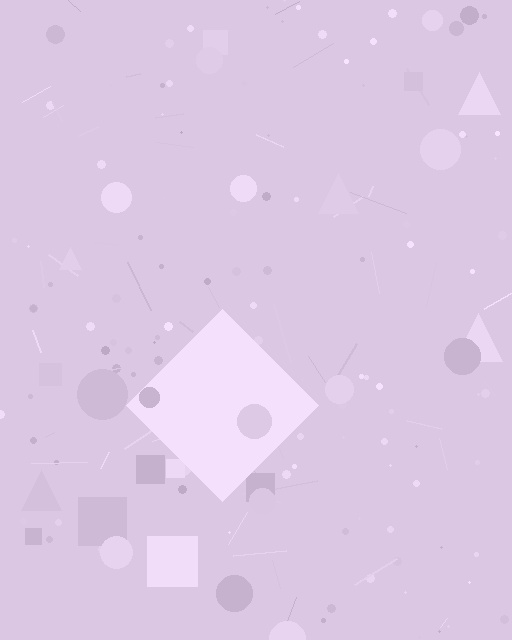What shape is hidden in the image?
A diamond is hidden in the image.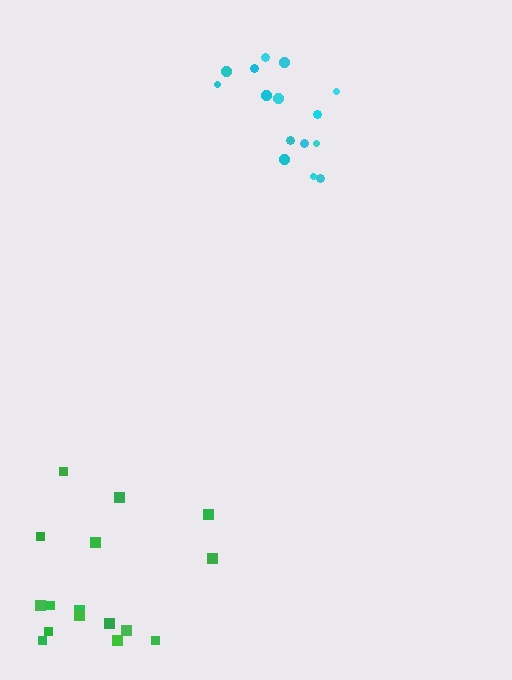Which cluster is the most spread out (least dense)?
Green.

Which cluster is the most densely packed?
Cyan.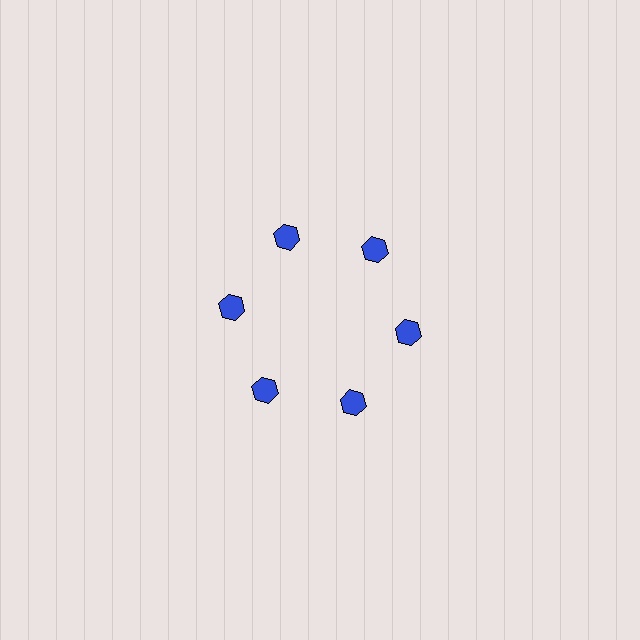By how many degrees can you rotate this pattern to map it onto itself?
The pattern maps onto itself every 60 degrees of rotation.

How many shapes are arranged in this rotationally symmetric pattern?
There are 6 shapes, arranged in 6 groups of 1.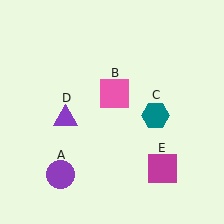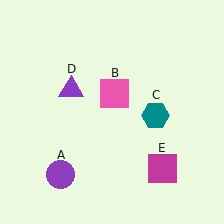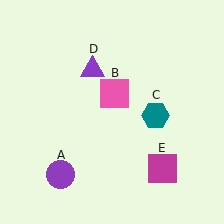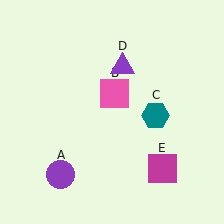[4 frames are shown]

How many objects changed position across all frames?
1 object changed position: purple triangle (object D).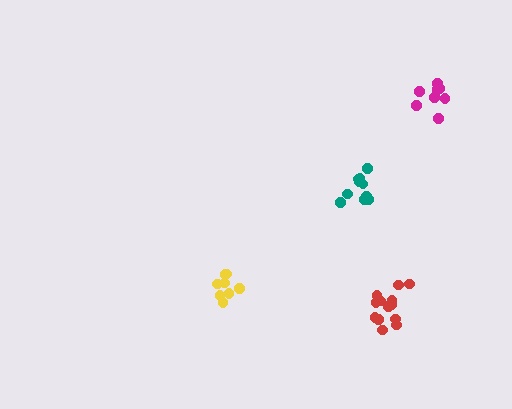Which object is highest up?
The magenta cluster is topmost.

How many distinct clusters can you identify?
There are 4 distinct clusters.